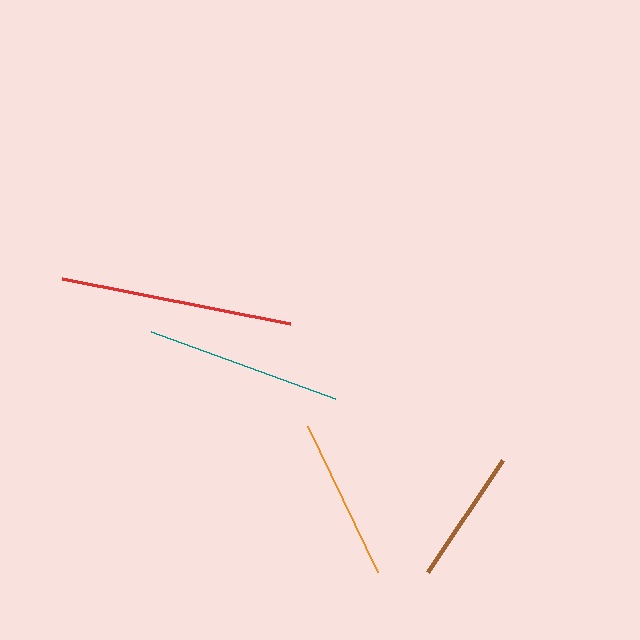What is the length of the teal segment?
The teal segment is approximately 196 pixels long.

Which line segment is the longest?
The red line is the longest at approximately 233 pixels.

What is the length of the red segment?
The red segment is approximately 233 pixels long.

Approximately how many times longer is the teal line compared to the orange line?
The teal line is approximately 1.2 times the length of the orange line.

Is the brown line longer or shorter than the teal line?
The teal line is longer than the brown line.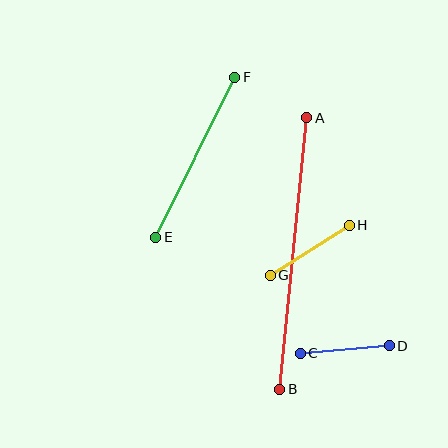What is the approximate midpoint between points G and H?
The midpoint is at approximately (310, 250) pixels.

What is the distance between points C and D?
The distance is approximately 89 pixels.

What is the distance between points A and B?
The distance is approximately 272 pixels.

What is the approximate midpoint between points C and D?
The midpoint is at approximately (345, 350) pixels.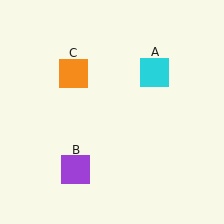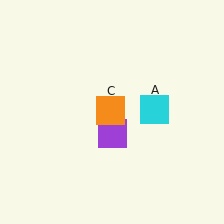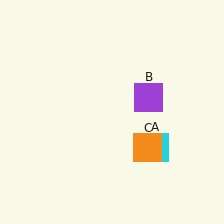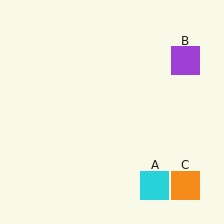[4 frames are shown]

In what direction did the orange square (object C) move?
The orange square (object C) moved down and to the right.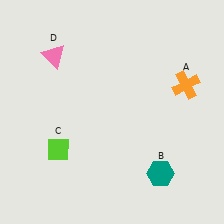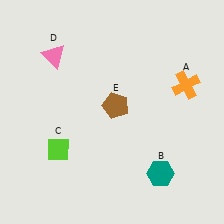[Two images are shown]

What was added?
A brown pentagon (E) was added in Image 2.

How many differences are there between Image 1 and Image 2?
There is 1 difference between the two images.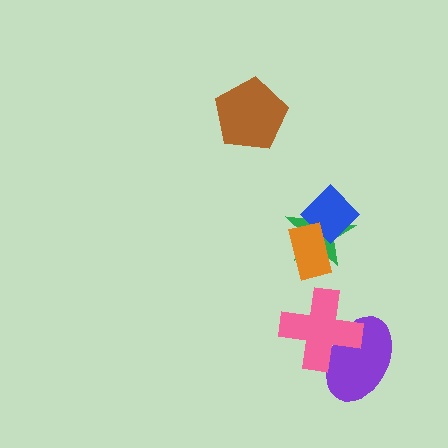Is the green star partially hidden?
Yes, it is partially covered by another shape.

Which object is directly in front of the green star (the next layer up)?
The blue diamond is directly in front of the green star.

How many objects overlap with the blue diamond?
2 objects overlap with the blue diamond.